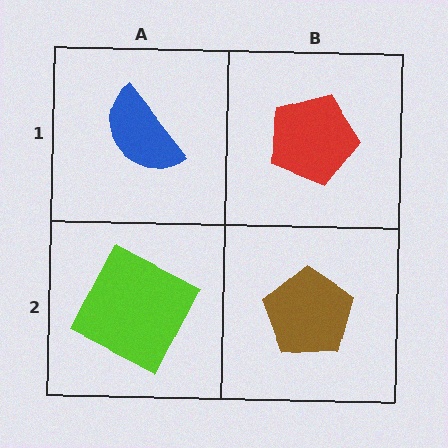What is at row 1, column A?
A blue semicircle.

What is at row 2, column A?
A lime square.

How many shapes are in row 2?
2 shapes.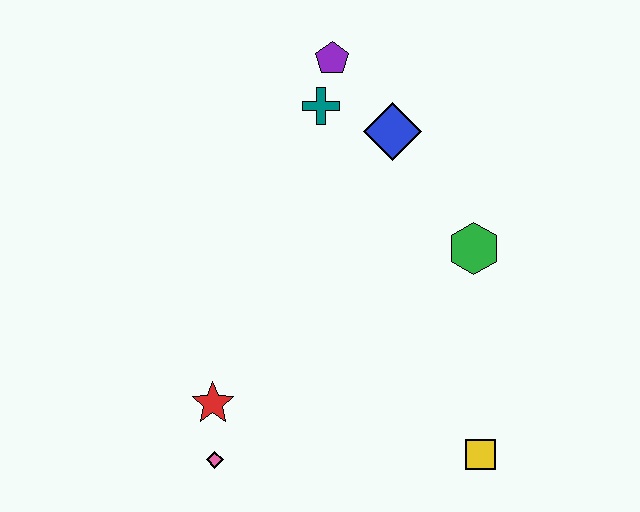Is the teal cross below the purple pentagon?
Yes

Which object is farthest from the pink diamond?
The purple pentagon is farthest from the pink diamond.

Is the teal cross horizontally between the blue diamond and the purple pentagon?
No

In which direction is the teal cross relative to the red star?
The teal cross is above the red star.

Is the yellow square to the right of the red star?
Yes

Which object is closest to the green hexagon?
The blue diamond is closest to the green hexagon.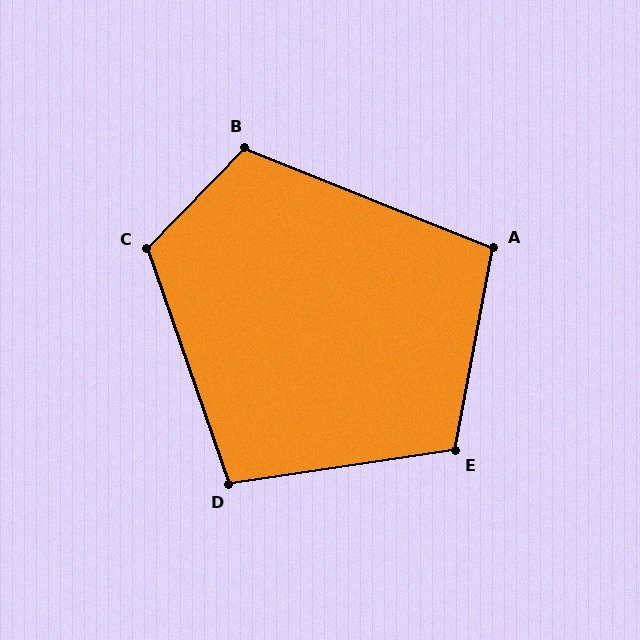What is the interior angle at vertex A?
Approximately 101 degrees (obtuse).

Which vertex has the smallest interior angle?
D, at approximately 101 degrees.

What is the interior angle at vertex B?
Approximately 113 degrees (obtuse).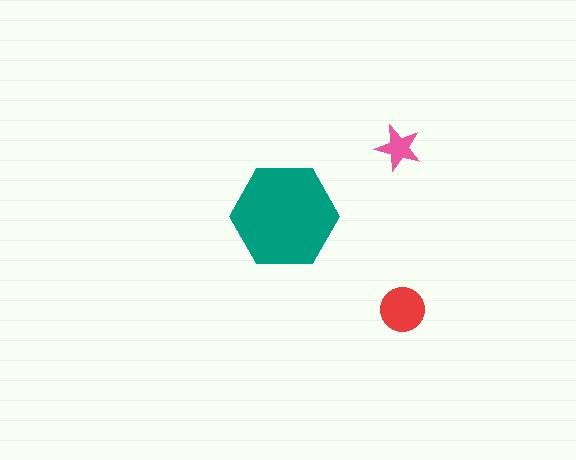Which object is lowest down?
The red circle is bottommost.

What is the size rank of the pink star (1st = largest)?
3rd.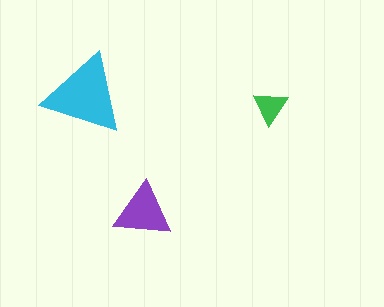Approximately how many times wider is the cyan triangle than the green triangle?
About 2.5 times wider.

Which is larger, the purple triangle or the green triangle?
The purple one.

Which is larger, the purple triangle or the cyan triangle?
The cyan one.